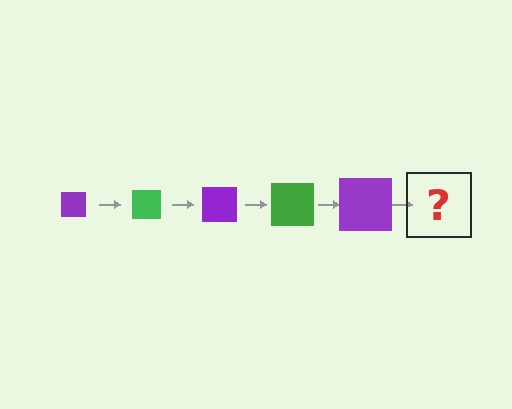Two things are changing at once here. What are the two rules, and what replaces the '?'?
The two rules are that the square grows larger each step and the color cycles through purple and green. The '?' should be a green square, larger than the previous one.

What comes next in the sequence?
The next element should be a green square, larger than the previous one.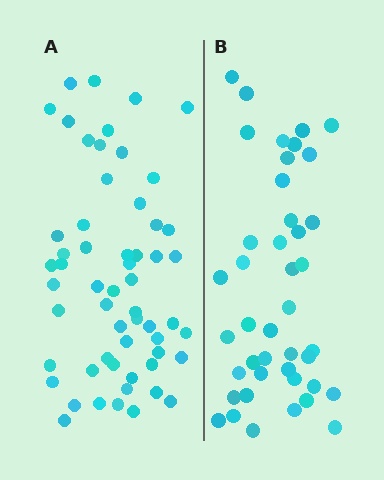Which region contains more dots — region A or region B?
Region A (the left region) has more dots.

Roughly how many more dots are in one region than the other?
Region A has approximately 15 more dots than region B.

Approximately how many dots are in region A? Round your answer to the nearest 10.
About 60 dots. (The exact count is 57, which rounds to 60.)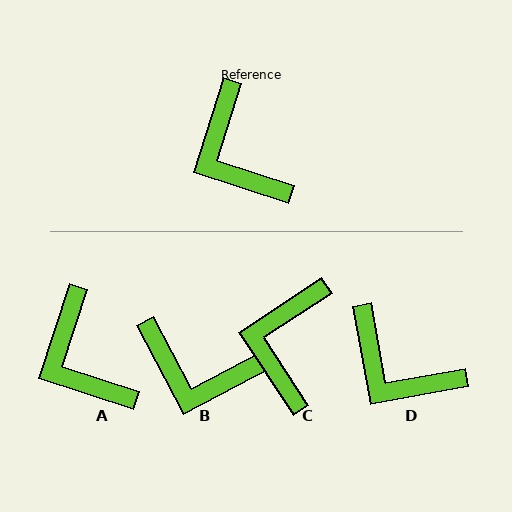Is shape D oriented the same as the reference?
No, it is off by about 28 degrees.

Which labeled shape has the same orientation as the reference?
A.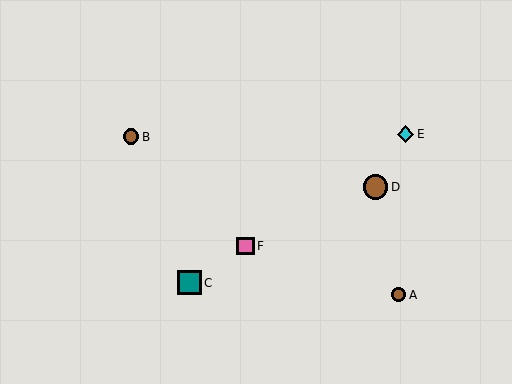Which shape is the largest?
The brown circle (labeled D) is the largest.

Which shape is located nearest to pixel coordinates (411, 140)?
The cyan diamond (labeled E) at (405, 134) is nearest to that location.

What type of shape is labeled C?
Shape C is a teal square.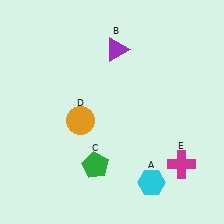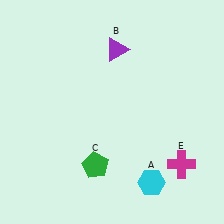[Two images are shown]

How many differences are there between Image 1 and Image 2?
There is 1 difference between the two images.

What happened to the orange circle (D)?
The orange circle (D) was removed in Image 2. It was in the bottom-left area of Image 1.